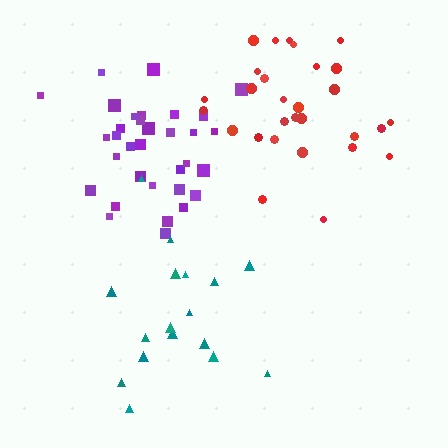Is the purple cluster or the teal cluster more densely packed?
Purple.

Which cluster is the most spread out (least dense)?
Teal.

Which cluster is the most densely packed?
Purple.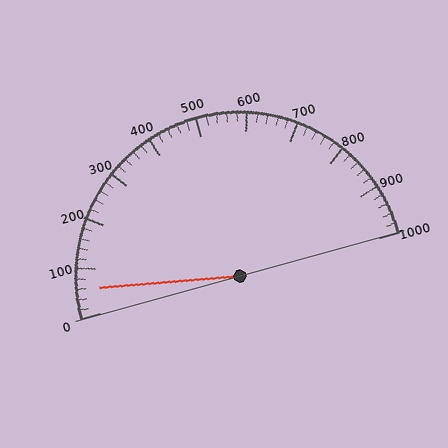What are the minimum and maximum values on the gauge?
The gauge ranges from 0 to 1000.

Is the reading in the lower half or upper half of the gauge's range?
The reading is in the lower half of the range (0 to 1000).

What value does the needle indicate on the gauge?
The needle indicates approximately 60.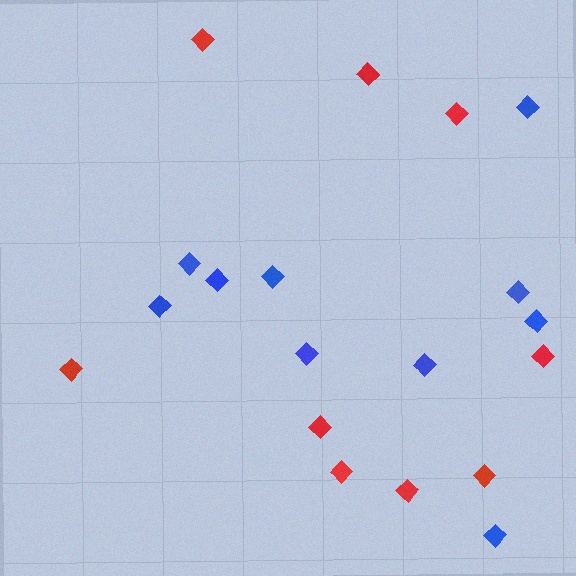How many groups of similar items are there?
There are 2 groups: one group of blue diamonds (10) and one group of red diamonds (9).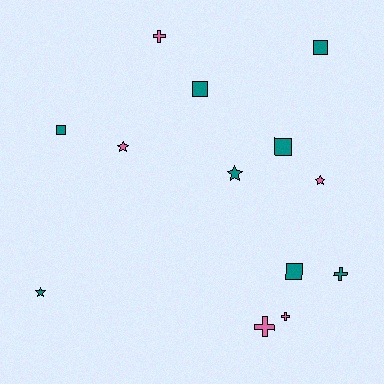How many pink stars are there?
There are 2 pink stars.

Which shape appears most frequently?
Square, with 5 objects.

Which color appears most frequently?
Teal, with 8 objects.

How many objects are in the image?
There are 13 objects.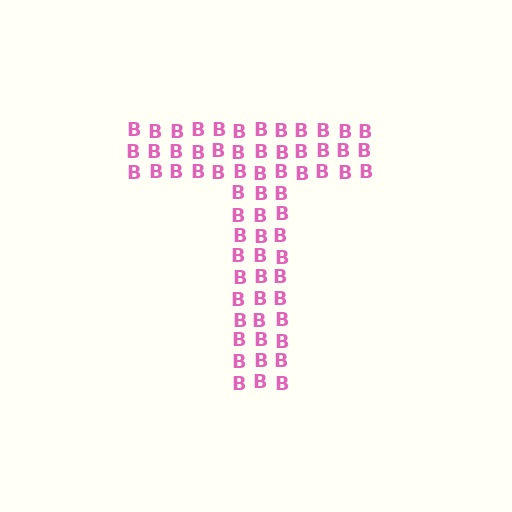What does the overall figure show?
The overall figure shows the letter T.